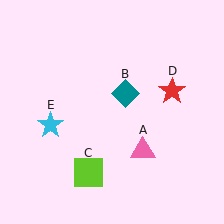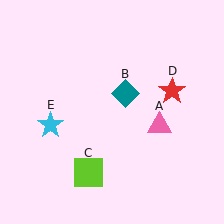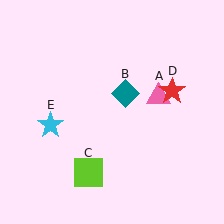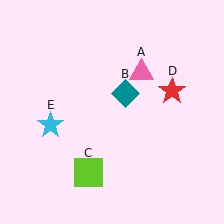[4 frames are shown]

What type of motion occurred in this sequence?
The pink triangle (object A) rotated counterclockwise around the center of the scene.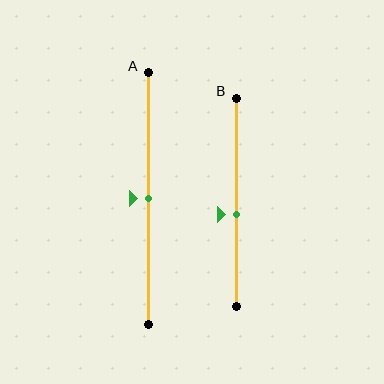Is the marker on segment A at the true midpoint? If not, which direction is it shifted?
Yes, the marker on segment A is at the true midpoint.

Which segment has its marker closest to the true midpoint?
Segment A has its marker closest to the true midpoint.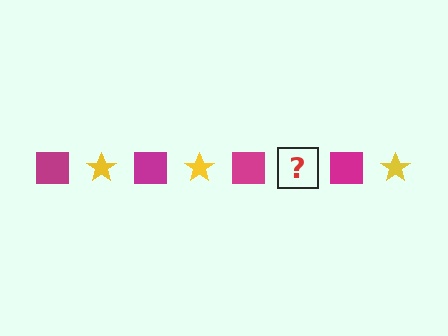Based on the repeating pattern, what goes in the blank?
The blank should be a yellow star.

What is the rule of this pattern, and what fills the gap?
The rule is that the pattern alternates between magenta square and yellow star. The gap should be filled with a yellow star.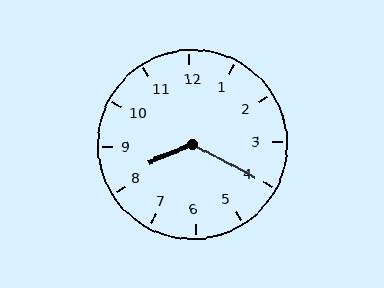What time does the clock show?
8:20.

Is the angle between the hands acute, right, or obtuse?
It is obtuse.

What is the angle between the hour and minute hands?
Approximately 130 degrees.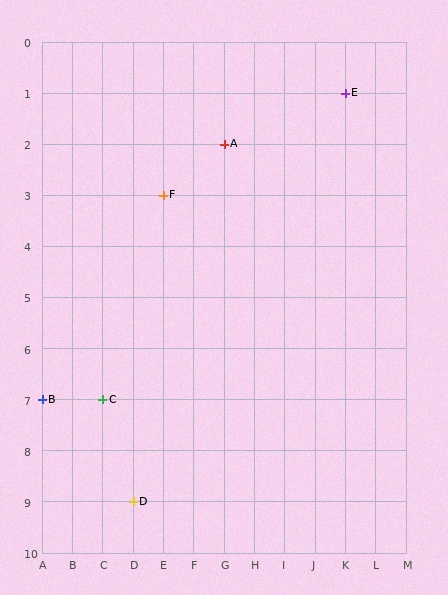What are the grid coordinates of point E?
Point E is at grid coordinates (K, 1).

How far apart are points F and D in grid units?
Points F and D are 1 column and 6 rows apart (about 6.1 grid units diagonally).